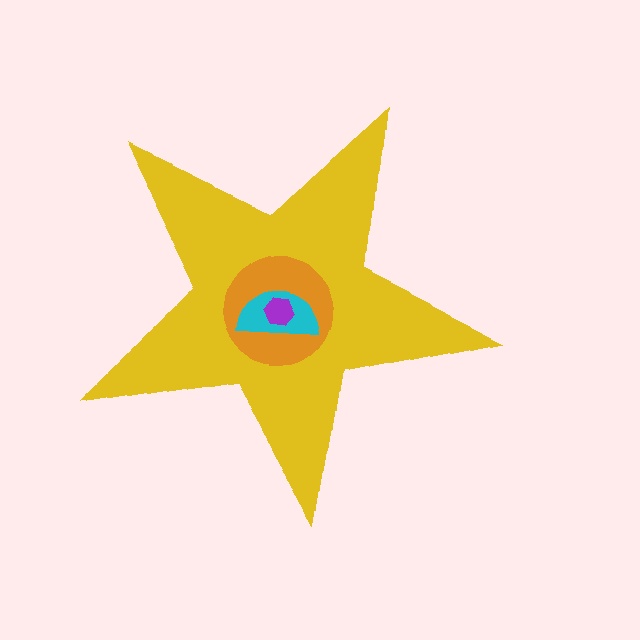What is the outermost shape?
The yellow star.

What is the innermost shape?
The purple hexagon.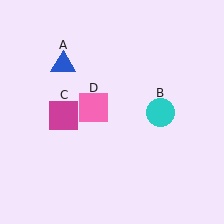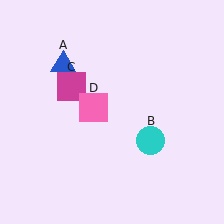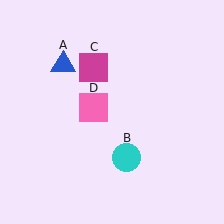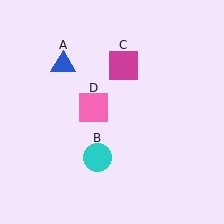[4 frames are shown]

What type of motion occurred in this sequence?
The cyan circle (object B), magenta square (object C) rotated clockwise around the center of the scene.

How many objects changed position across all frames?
2 objects changed position: cyan circle (object B), magenta square (object C).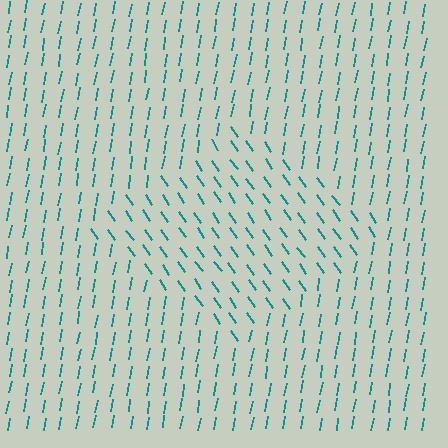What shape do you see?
I see a diamond.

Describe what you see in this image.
The image is filled with small teal line segments. A diamond region in the image has lines oriented differently from the surrounding lines, creating a visible texture boundary.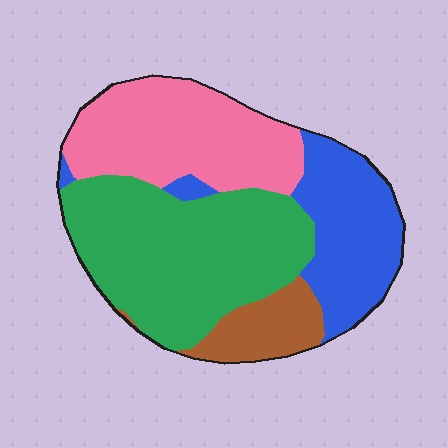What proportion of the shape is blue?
Blue covers about 20% of the shape.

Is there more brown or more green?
Green.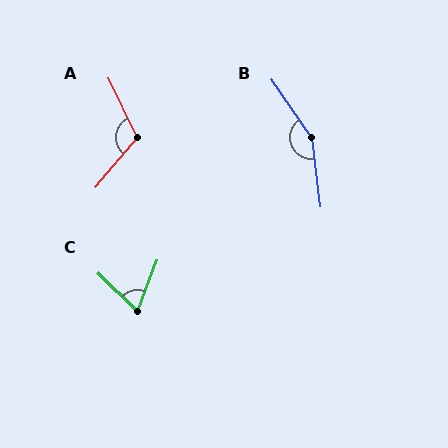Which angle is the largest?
B, at approximately 152 degrees.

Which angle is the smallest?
C, at approximately 67 degrees.